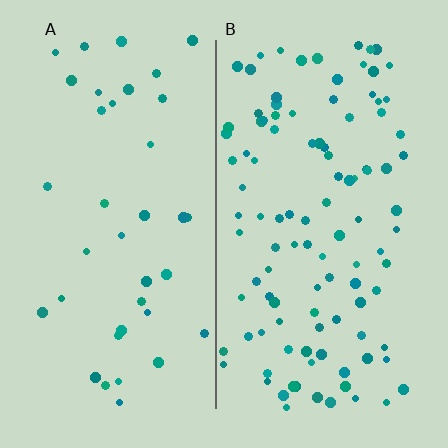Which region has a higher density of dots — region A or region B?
B (the right).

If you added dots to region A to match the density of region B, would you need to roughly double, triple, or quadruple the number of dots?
Approximately triple.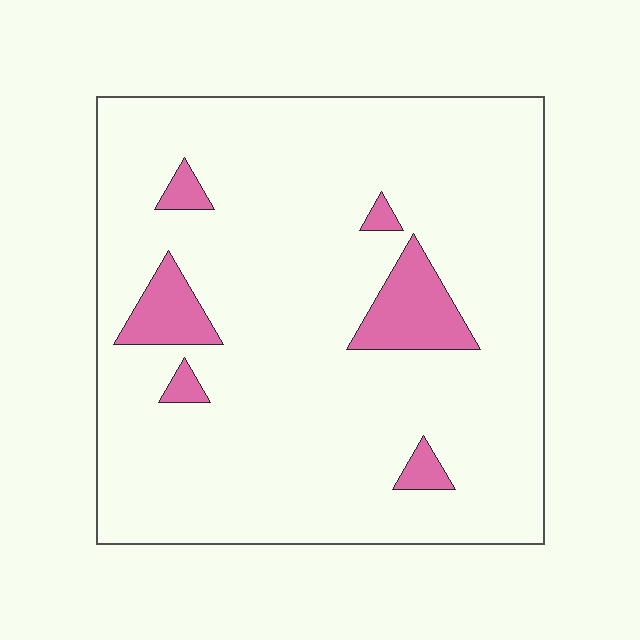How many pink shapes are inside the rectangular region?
6.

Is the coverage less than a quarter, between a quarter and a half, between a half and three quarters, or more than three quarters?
Less than a quarter.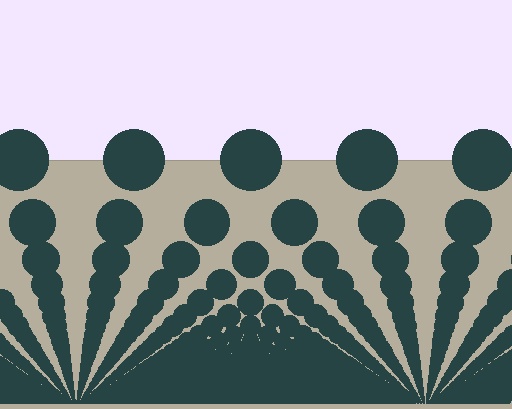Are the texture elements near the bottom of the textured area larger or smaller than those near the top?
Smaller. The gradient is inverted — elements near the bottom are smaller and denser.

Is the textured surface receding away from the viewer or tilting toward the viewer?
The surface appears to tilt toward the viewer. Texture elements get larger and sparser toward the top.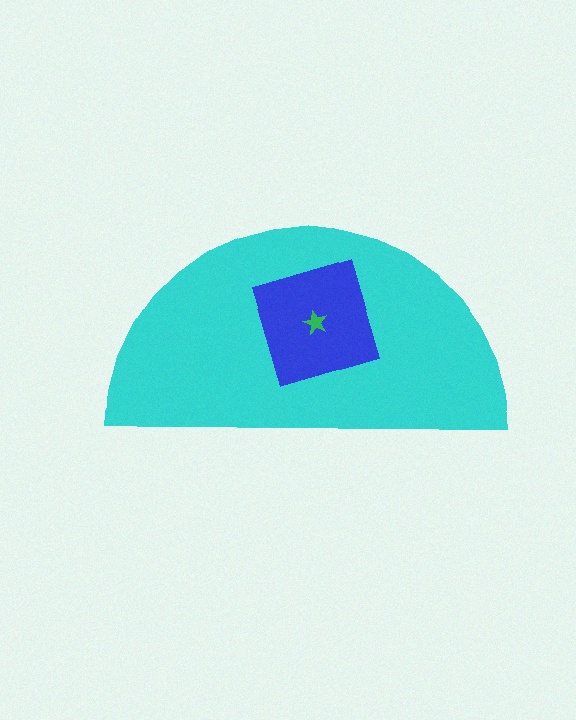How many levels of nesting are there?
3.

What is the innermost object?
The green star.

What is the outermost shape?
The cyan semicircle.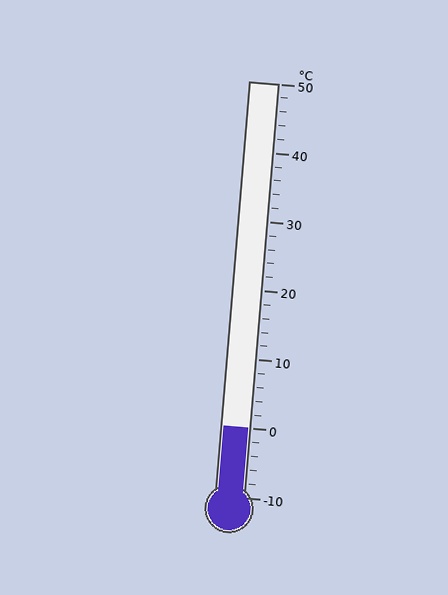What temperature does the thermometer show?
The thermometer shows approximately 0°C.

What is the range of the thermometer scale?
The thermometer scale ranges from -10°C to 50°C.